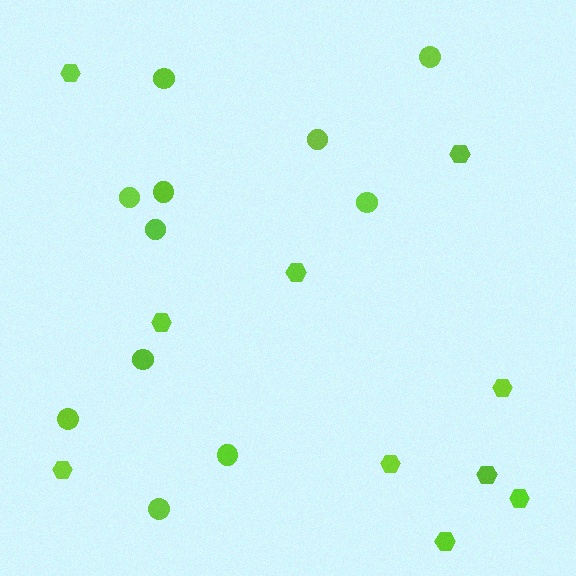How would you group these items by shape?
There are 2 groups: one group of circles (11) and one group of hexagons (10).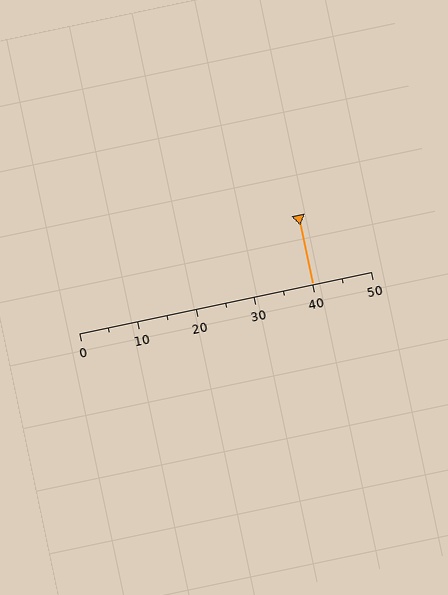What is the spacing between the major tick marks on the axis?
The major ticks are spaced 10 apart.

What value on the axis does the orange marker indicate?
The marker indicates approximately 40.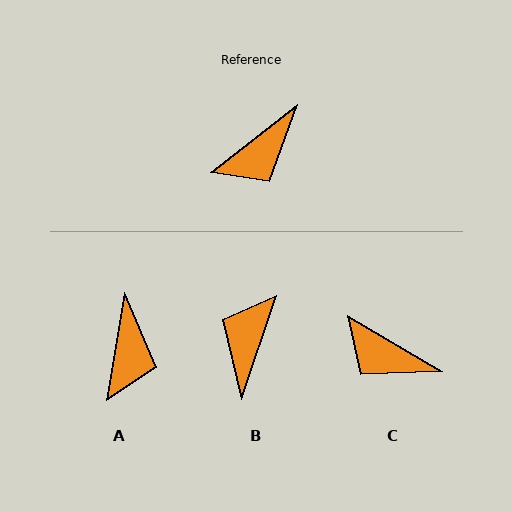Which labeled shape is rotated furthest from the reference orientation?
B, about 147 degrees away.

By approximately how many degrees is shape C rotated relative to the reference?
Approximately 69 degrees clockwise.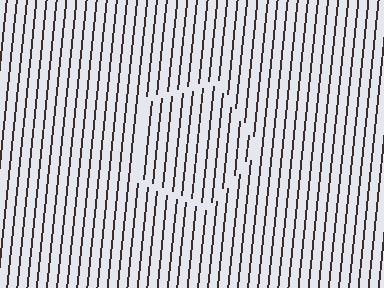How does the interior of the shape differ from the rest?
The interior of the shape contains the same grating, shifted by half a period — the contour is defined by the phase discontinuity where line-ends from the inner and outer gratings abut.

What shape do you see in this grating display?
An illusory pentagon. The interior of the shape contains the same grating, shifted by half a period — the contour is defined by the phase discontinuity where line-ends from the inner and outer gratings abut.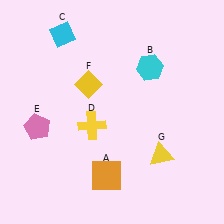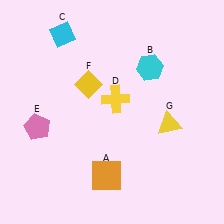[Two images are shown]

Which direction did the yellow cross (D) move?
The yellow cross (D) moved up.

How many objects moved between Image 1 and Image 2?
2 objects moved between the two images.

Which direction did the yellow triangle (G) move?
The yellow triangle (G) moved up.